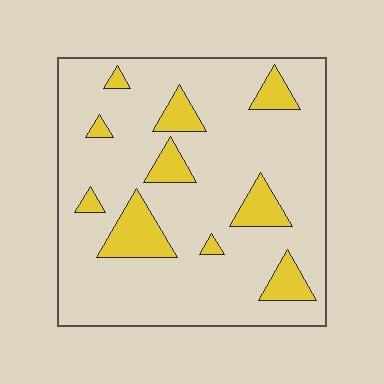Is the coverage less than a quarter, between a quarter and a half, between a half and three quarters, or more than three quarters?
Less than a quarter.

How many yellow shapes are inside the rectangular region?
10.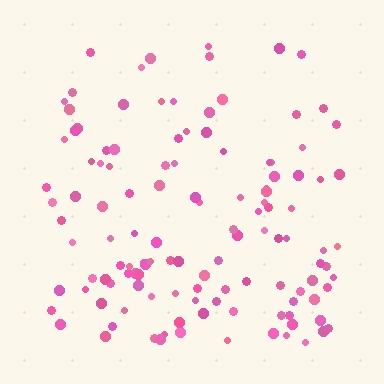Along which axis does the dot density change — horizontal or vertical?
Vertical.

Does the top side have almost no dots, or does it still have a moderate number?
Still a moderate number, just noticeably fewer than the bottom.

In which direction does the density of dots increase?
From top to bottom, with the bottom side densest.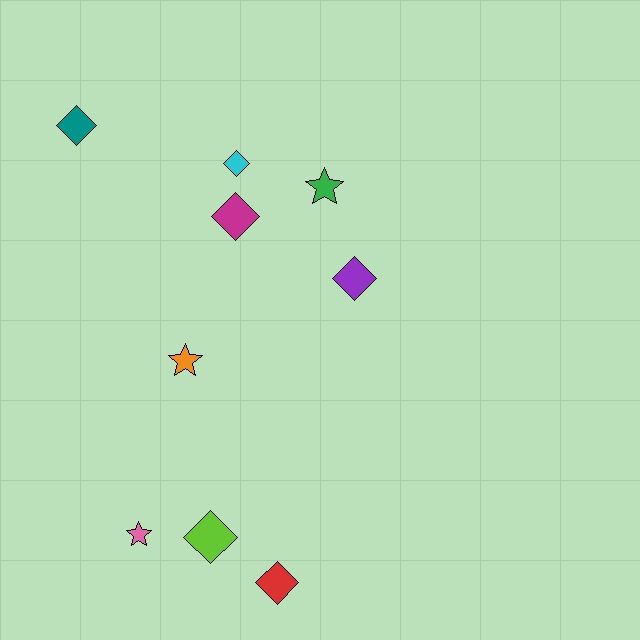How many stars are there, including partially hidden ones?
There are 3 stars.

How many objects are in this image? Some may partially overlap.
There are 9 objects.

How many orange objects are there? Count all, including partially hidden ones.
There is 1 orange object.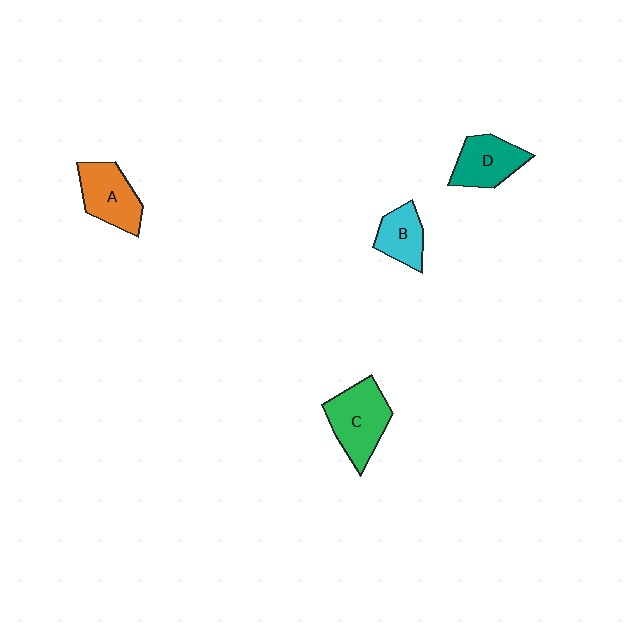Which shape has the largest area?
Shape C (green).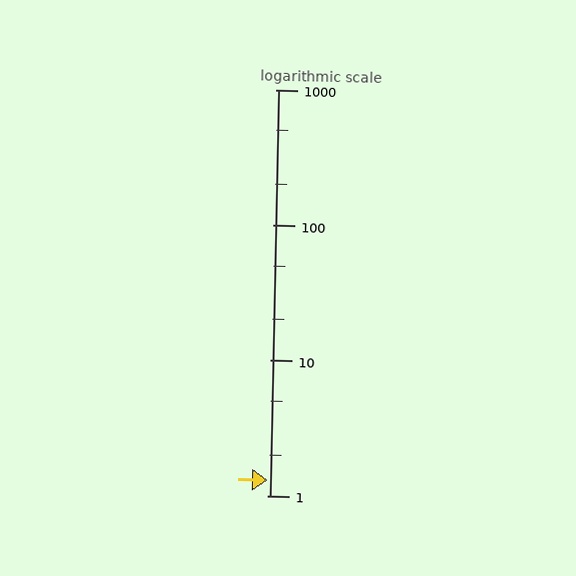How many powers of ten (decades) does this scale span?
The scale spans 3 decades, from 1 to 1000.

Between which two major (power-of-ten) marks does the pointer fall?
The pointer is between 1 and 10.